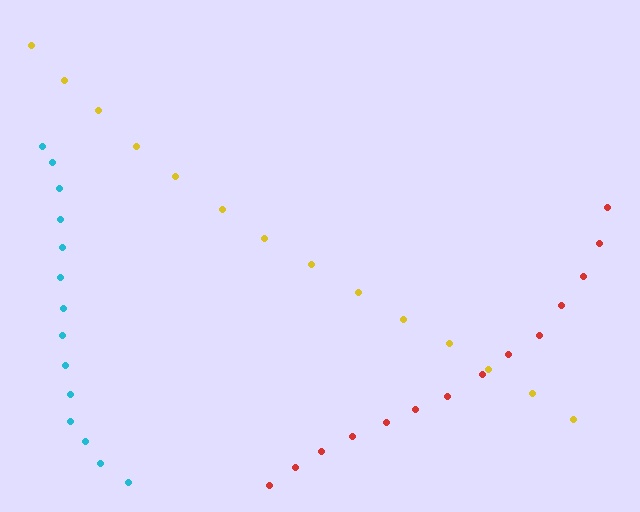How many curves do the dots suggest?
There are 3 distinct paths.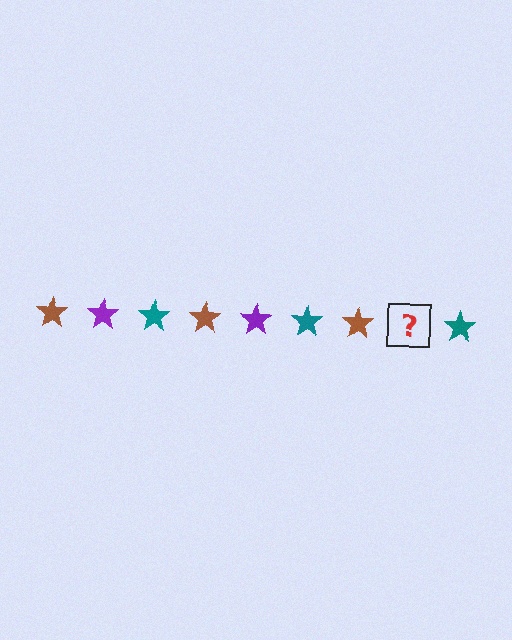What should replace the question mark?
The question mark should be replaced with a purple star.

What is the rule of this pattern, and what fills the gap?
The rule is that the pattern cycles through brown, purple, teal stars. The gap should be filled with a purple star.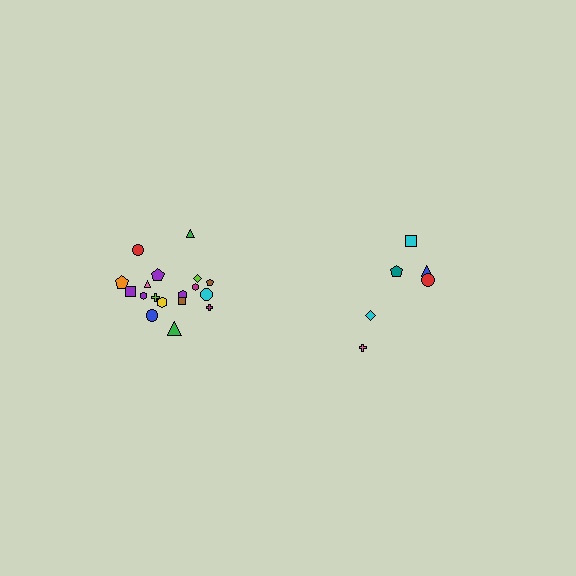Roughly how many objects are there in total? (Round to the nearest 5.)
Roughly 25 objects in total.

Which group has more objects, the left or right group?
The left group.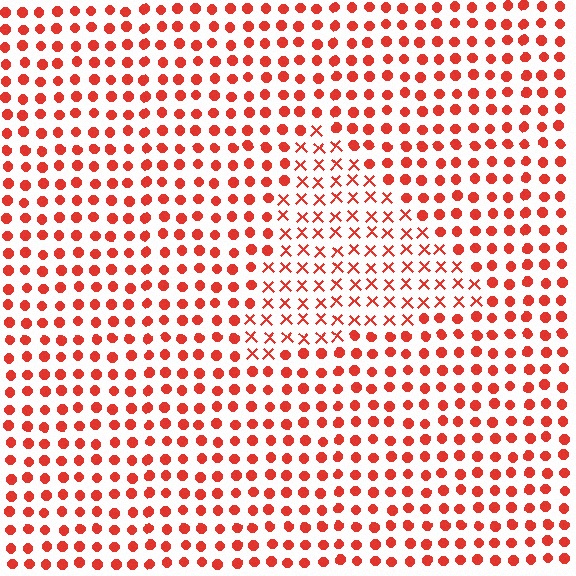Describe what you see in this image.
The image is filled with small red elements arranged in a uniform grid. A triangle-shaped region contains X marks, while the surrounding area contains circles. The boundary is defined purely by the change in element shape.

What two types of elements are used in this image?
The image uses X marks inside the triangle region and circles outside it.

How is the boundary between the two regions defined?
The boundary is defined by a change in element shape: X marks inside vs. circles outside. All elements share the same color and spacing.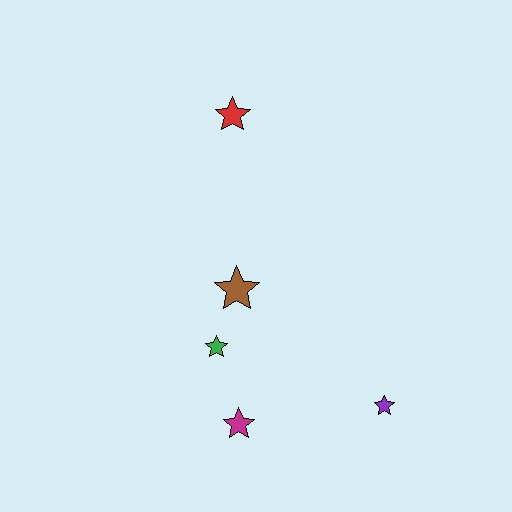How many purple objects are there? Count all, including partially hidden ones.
There is 1 purple object.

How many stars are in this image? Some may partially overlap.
There are 5 stars.